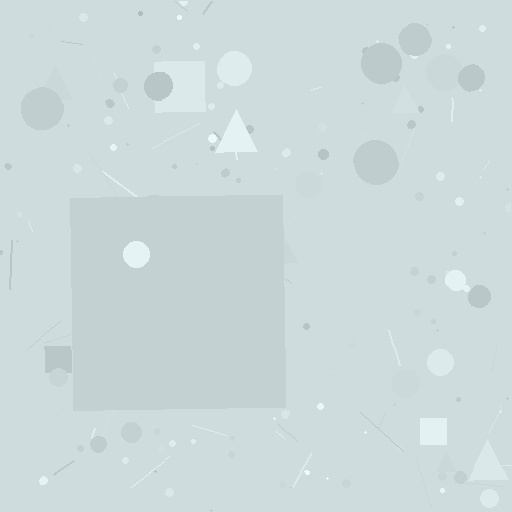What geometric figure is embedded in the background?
A square is embedded in the background.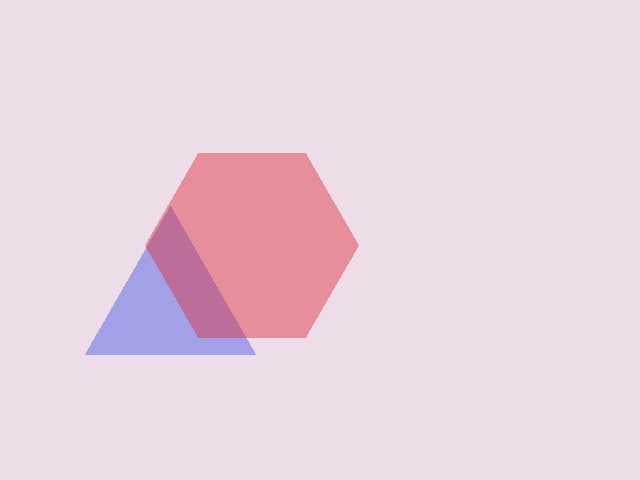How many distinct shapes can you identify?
There are 2 distinct shapes: a blue triangle, a red hexagon.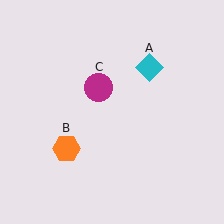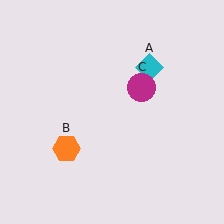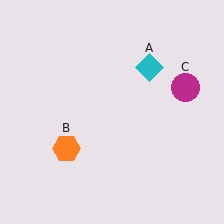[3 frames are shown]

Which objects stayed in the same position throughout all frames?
Cyan diamond (object A) and orange hexagon (object B) remained stationary.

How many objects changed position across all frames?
1 object changed position: magenta circle (object C).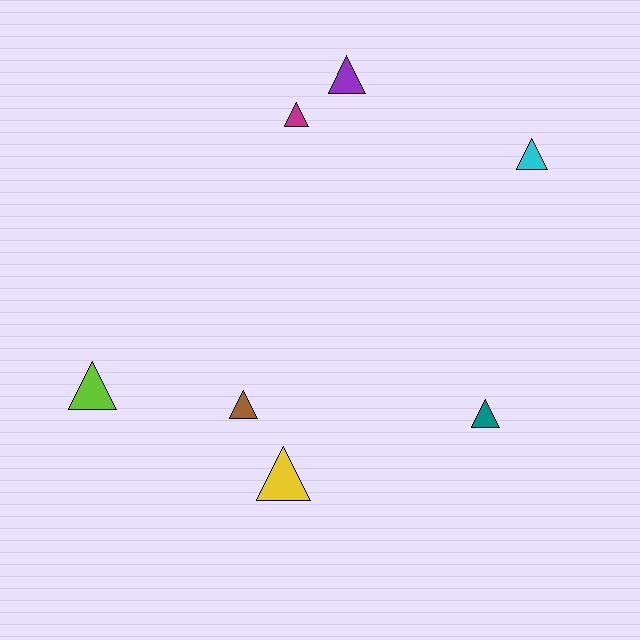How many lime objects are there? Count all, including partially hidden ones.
There is 1 lime object.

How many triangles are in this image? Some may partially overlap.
There are 7 triangles.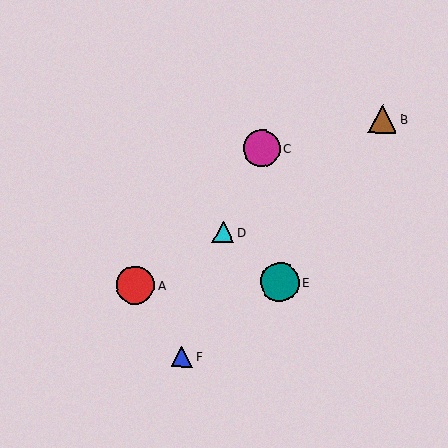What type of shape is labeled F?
Shape F is a blue triangle.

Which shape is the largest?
The teal circle (labeled E) is the largest.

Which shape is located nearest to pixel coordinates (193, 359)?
The blue triangle (labeled F) at (182, 357) is nearest to that location.